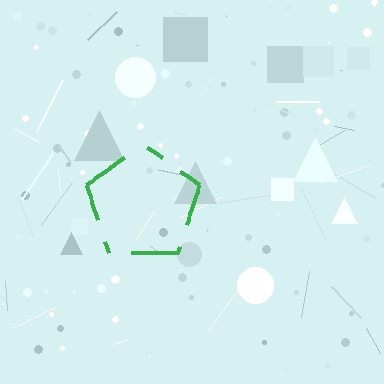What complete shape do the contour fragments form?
The contour fragments form a pentagon.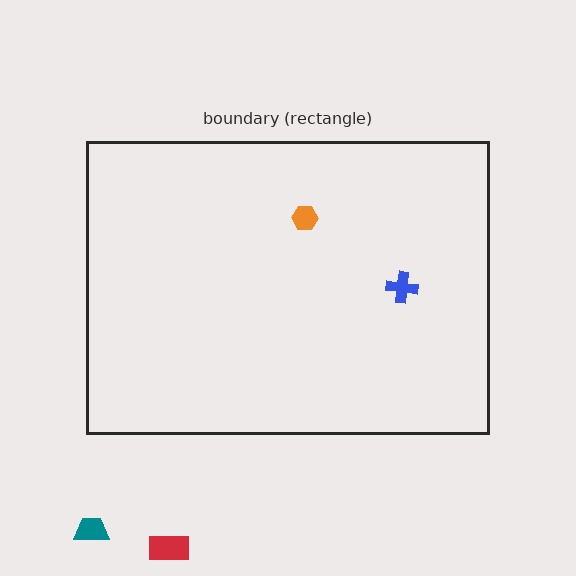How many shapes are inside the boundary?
2 inside, 2 outside.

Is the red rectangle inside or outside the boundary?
Outside.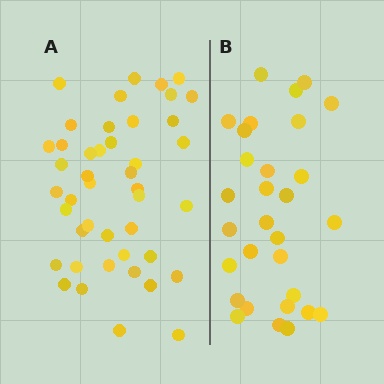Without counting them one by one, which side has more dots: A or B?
Region A (the left region) has more dots.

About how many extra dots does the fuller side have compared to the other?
Region A has approximately 15 more dots than region B.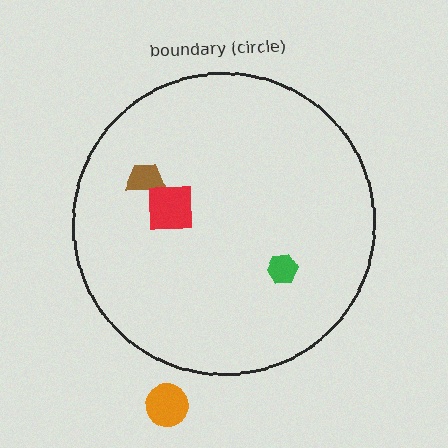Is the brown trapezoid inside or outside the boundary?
Inside.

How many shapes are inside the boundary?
3 inside, 1 outside.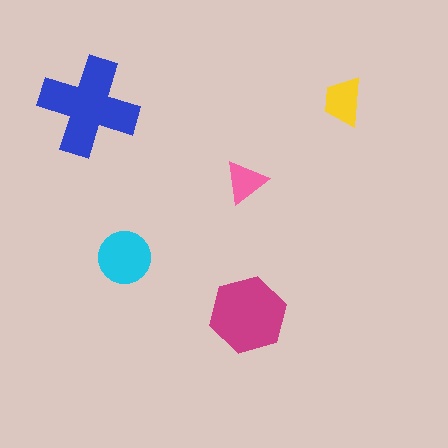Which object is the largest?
The blue cross.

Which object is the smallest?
The pink triangle.